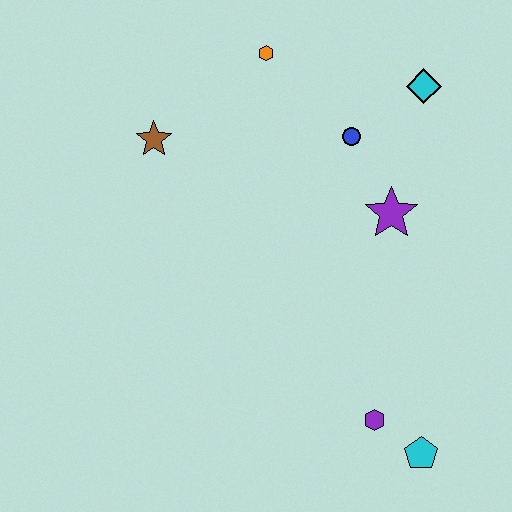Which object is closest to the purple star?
The blue circle is closest to the purple star.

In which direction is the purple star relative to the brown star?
The purple star is to the right of the brown star.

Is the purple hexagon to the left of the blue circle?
No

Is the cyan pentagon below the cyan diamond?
Yes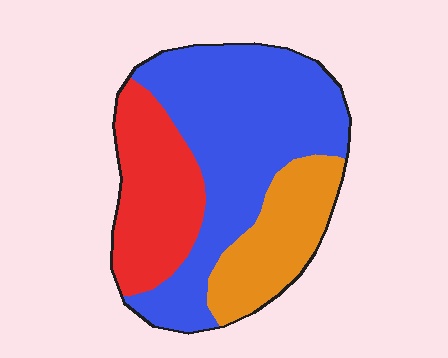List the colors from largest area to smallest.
From largest to smallest: blue, red, orange.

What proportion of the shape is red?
Red takes up between a quarter and a half of the shape.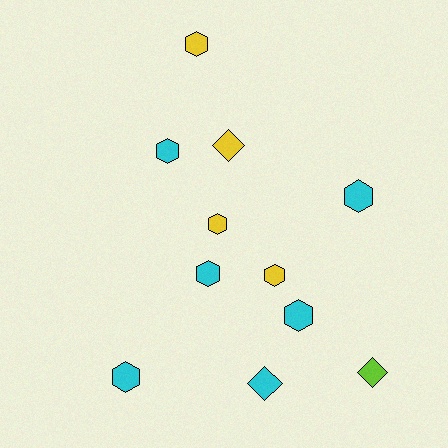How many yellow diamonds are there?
There is 1 yellow diamond.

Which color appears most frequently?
Cyan, with 6 objects.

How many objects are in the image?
There are 11 objects.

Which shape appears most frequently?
Hexagon, with 8 objects.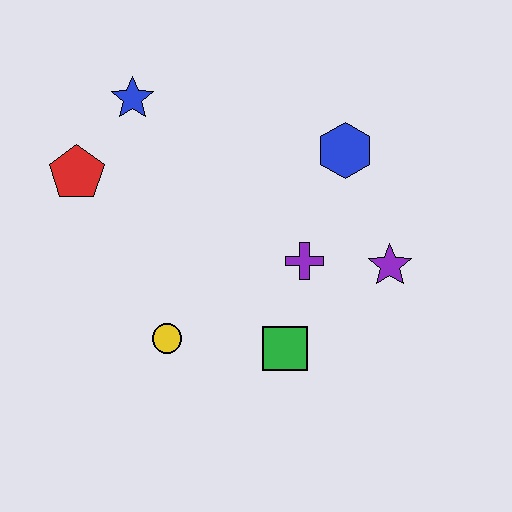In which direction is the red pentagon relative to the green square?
The red pentagon is to the left of the green square.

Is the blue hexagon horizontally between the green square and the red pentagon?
No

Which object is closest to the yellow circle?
The green square is closest to the yellow circle.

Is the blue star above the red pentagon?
Yes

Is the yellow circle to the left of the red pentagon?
No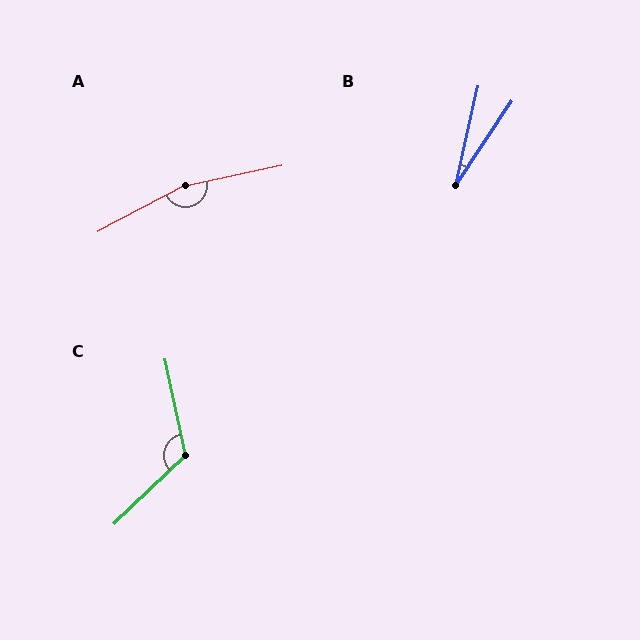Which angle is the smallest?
B, at approximately 21 degrees.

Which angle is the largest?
A, at approximately 164 degrees.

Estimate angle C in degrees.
Approximately 122 degrees.